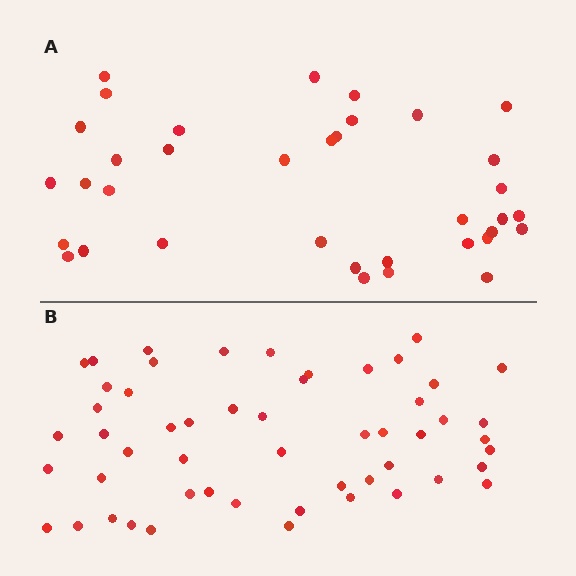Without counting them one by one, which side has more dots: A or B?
Region B (the bottom region) has more dots.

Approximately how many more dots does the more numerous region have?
Region B has approximately 15 more dots than region A.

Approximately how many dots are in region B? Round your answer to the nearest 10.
About 50 dots. (The exact count is 53, which rounds to 50.)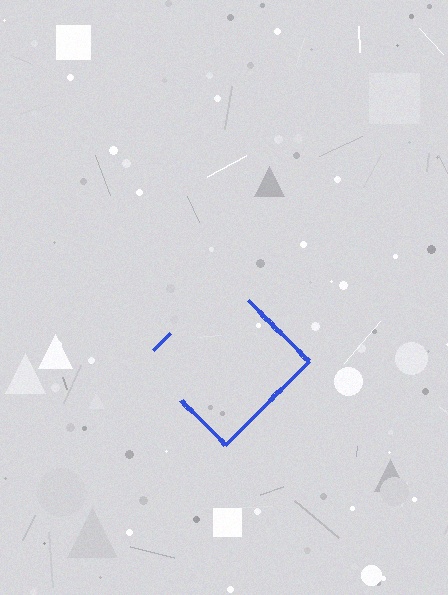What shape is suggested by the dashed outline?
The dashed outline suggests a diamond.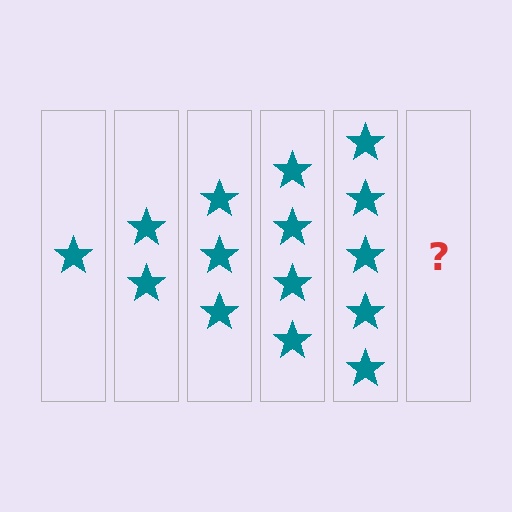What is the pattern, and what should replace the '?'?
The pattern is that each step adds one more star. The '?' should be 6 stars.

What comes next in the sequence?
The next element should be 6 stars.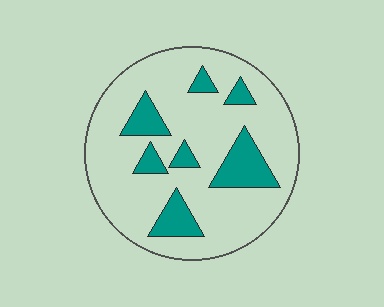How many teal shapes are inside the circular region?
7.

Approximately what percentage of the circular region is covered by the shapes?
Approximately 20%.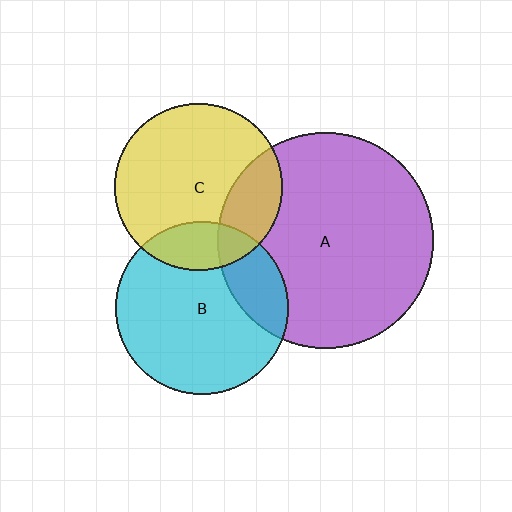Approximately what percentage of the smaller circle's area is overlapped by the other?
Approximately 20%.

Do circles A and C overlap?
Yes.